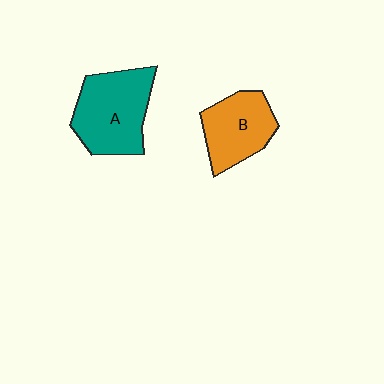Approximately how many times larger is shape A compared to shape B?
Approximately 1.3 times.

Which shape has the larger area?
Shape A (teal).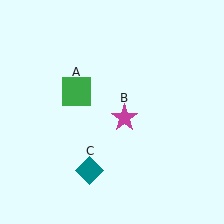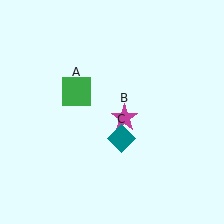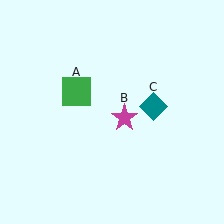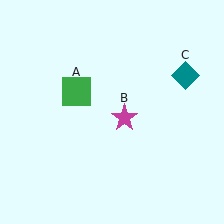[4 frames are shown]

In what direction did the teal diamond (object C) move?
The teal diamond (object C) moved up and to the right.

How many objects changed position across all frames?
1 object changed position: teal diamond (object C).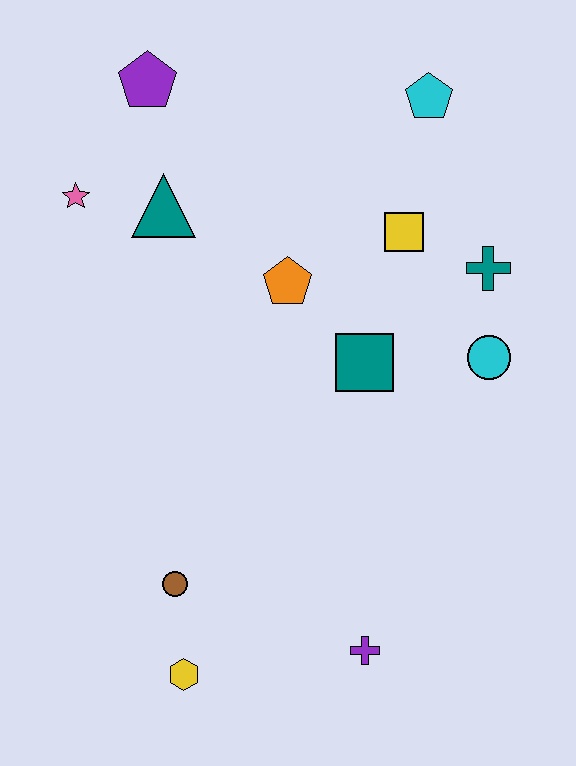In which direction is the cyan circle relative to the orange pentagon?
The cyan circle is to the right of the orange pentagon.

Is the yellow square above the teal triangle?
No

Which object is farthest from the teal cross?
The yellow hexagon is farthest from the teal cross.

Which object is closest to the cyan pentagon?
The yellow square is closest to the cyan pentagon.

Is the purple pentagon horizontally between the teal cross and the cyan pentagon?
No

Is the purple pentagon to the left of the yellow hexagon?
Yes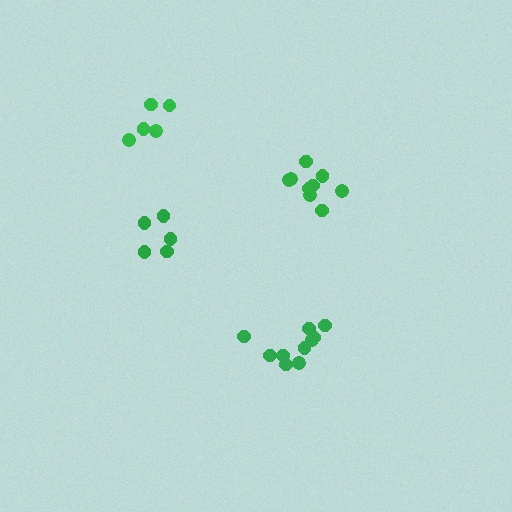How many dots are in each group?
Group 1: 9 dots, Group 2: 10 dots, Group 3: 5 dots, Group 4: 5 dots (29 total).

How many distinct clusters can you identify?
There are 4 distinct clusters.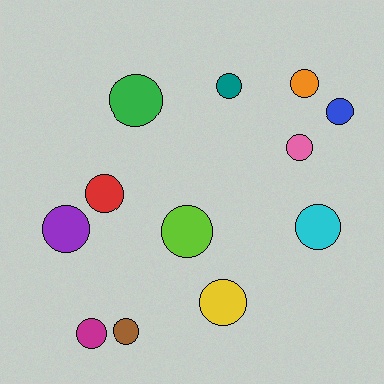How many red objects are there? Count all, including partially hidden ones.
There is 1 red object.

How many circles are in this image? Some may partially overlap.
There are 12 circles.